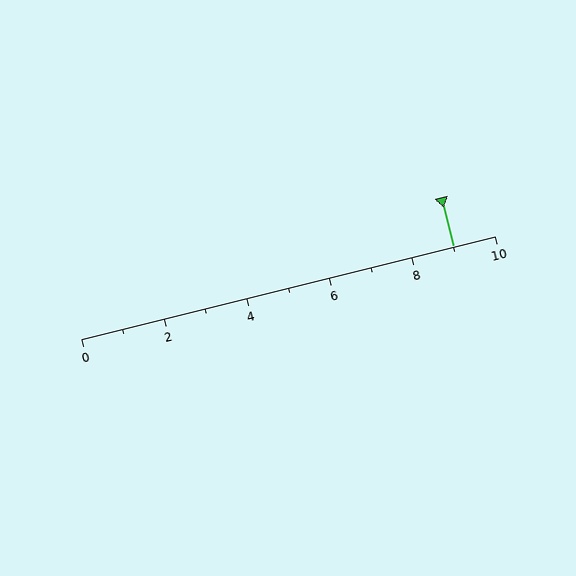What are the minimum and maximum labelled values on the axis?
The axis runs from 0 to 10.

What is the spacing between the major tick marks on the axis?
The major ticks are spaced 2 apart.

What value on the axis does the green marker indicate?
The marker indicates approximately 9.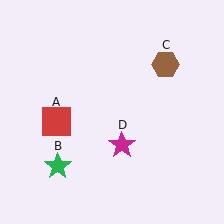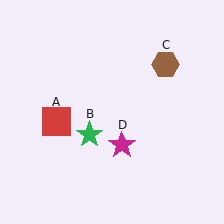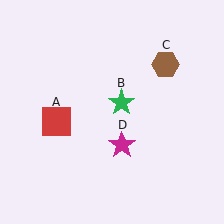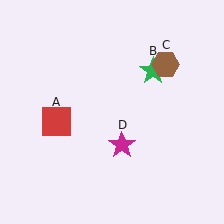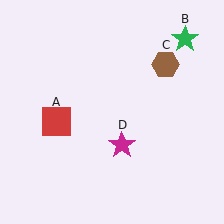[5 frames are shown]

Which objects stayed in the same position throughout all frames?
Red square (object A) and brown hexagon (object C) and magenta star (object D) remained stationary.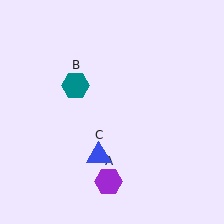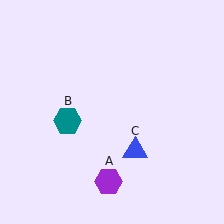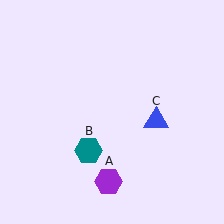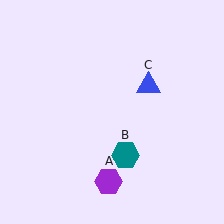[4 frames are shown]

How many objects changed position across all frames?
2 objects changed position: teal hexagon (object B), blue triangle (object C).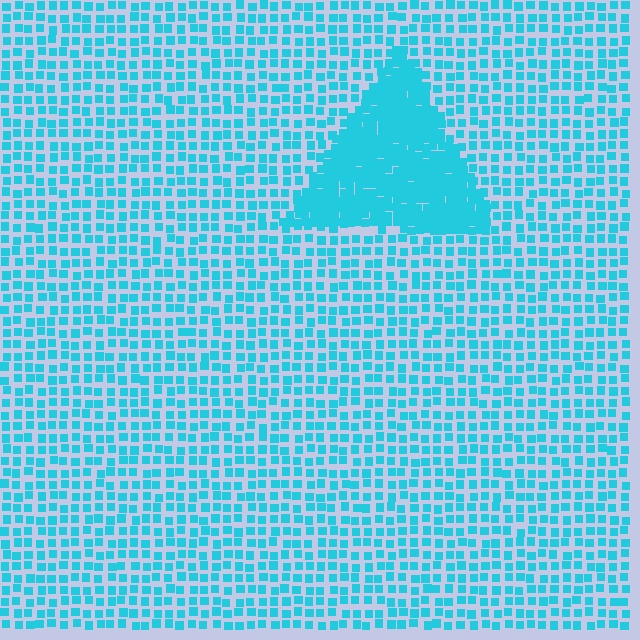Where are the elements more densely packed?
The elements are more densely packed inside the triangle boundary.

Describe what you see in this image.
The image contains small cyan elements arranged at two different densities. A triangle-shaped region is visible where the elements are more densely packed than the surrounding area.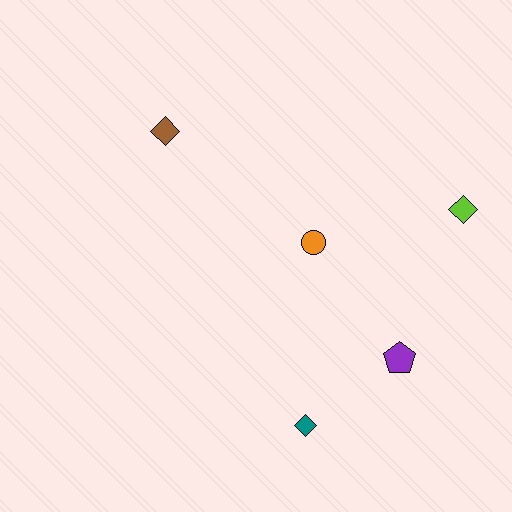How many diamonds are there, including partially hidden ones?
There are 3 diamonds.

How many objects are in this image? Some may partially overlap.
There are 5 objects.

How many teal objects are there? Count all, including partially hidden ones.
There is 1 teal object.